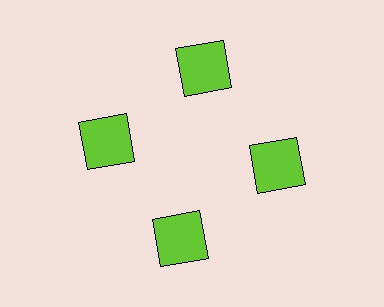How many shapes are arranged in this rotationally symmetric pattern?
There are 4 shapes, arranged in 4 groups of 1.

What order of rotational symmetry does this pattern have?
This pattern has 4-fold rotational symmetry.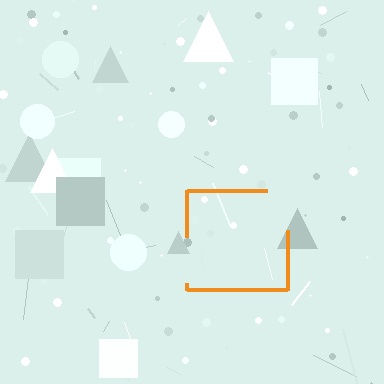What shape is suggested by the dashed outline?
The dashed outline suggests a square.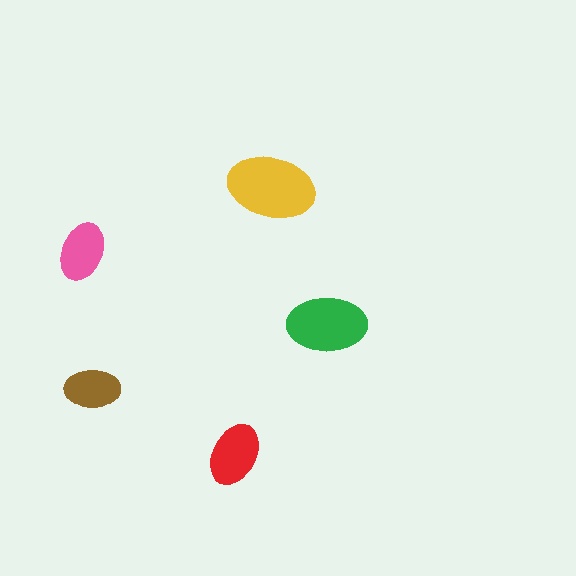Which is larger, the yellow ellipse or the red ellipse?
The yellow one.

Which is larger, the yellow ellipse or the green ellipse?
The yellow one.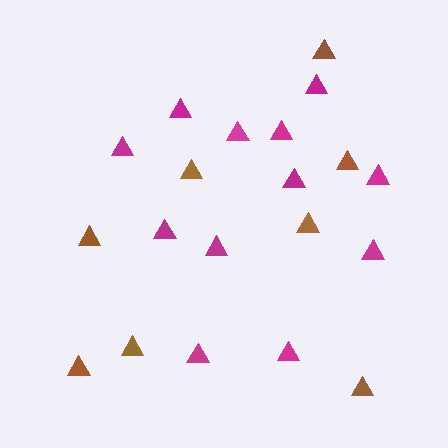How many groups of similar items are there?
There are 2 groups: one group of magenta triangles (12) and one group of brown triangles (8).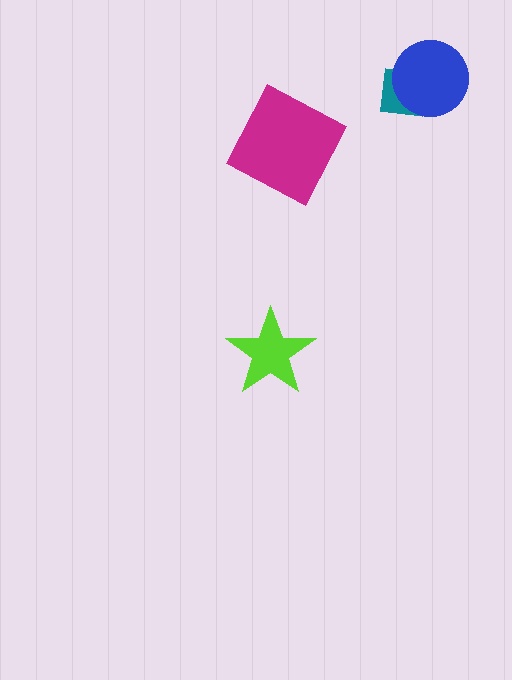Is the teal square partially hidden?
Yes, it is partially covered by another shape.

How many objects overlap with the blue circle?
1 object overlaps with the blue circle.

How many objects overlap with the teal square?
1 object overlaps with the teal square.